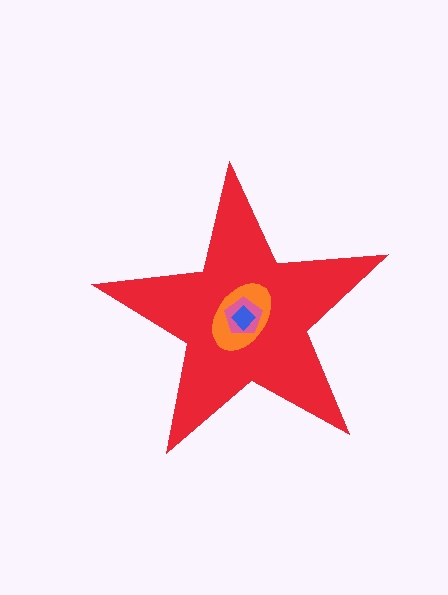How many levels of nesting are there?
4.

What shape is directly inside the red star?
The orange ellipse.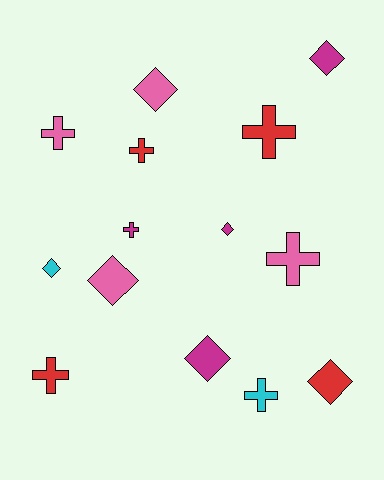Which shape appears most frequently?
Cross, with 7 objects.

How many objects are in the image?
There are 14 objects.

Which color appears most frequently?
Magenta, with 4 objects.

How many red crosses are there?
There are 3 red crosses.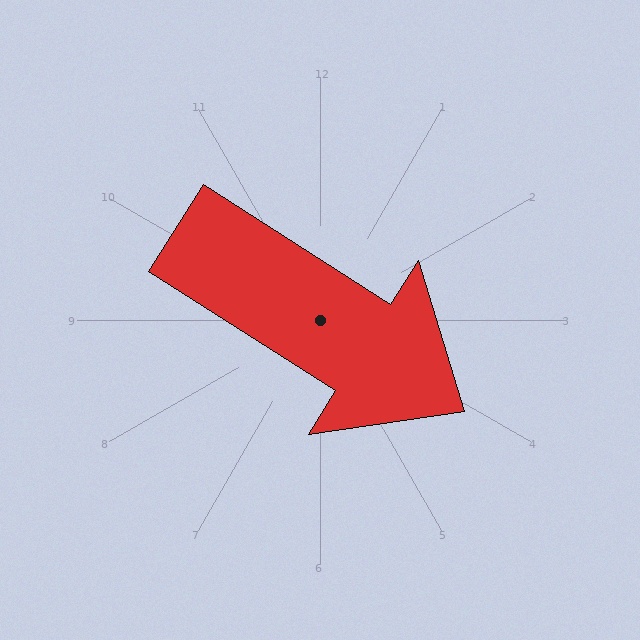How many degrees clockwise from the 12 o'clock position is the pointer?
Approximately 122 degrees.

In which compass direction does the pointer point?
Southeast.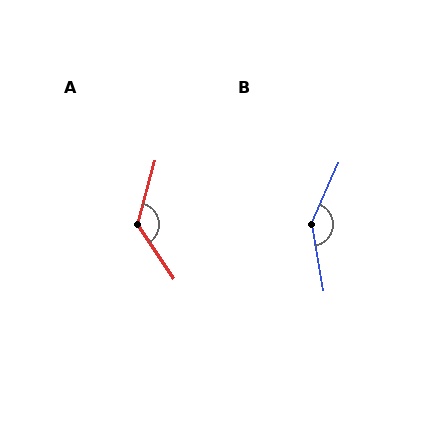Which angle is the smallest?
A, at approximately 130 degrees.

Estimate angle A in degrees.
Approximately 130 degrees.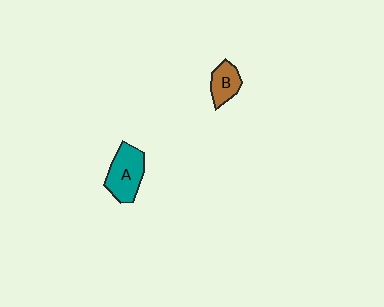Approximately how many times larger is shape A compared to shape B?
Approximately 1.7 times.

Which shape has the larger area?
Shape A (teal).